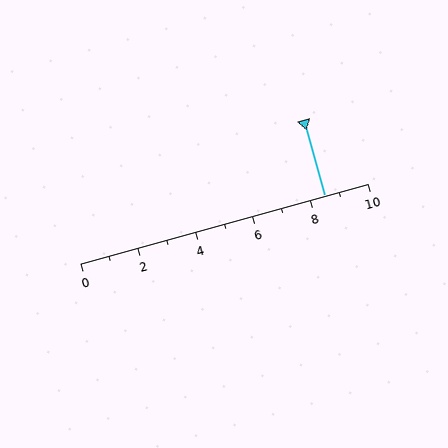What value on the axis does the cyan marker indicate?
The marker indicates approximately 8.5.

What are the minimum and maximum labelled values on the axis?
The axis runs from 0 to 10.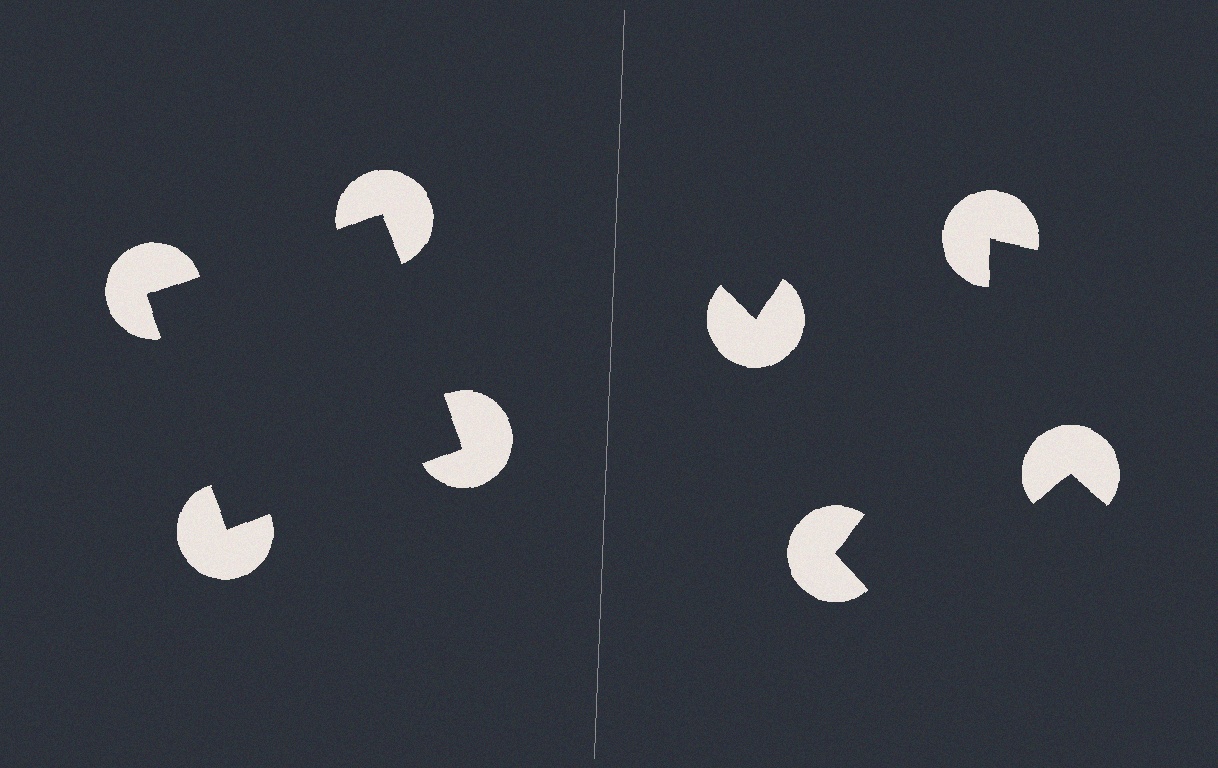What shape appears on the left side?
An illusory square.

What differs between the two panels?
The pac-man discs are positioned identically on both sides; only the wedge orientations differ. On the left they align to a square; on the right they are misaligned.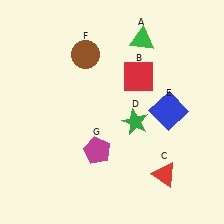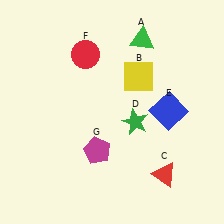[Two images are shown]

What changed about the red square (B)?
In Image 1, B is red. In Image 2, it changed to yellow.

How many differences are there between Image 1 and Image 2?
There are 2 differences between the two images.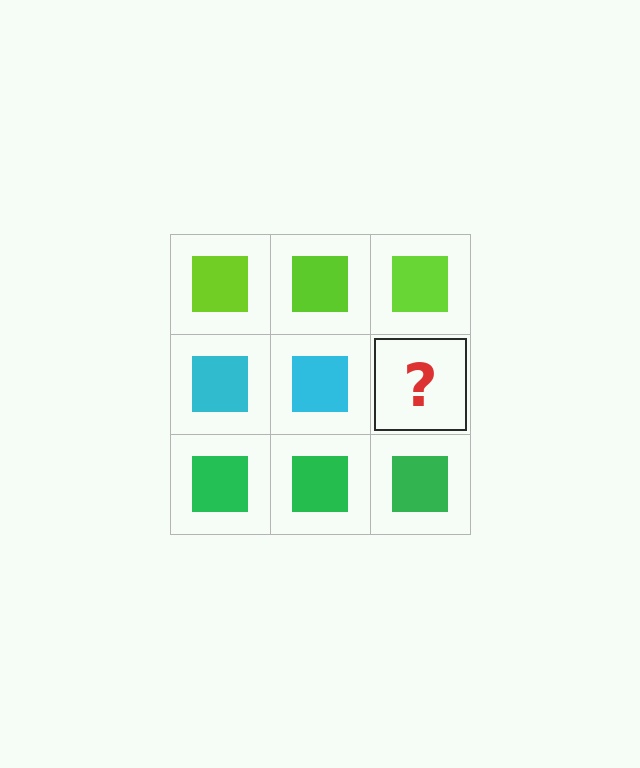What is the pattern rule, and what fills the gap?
The rule is that each row has a consistent color. The gap should be filled with a cyan square.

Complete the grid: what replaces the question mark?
The question mark should be replaced with a cyan square.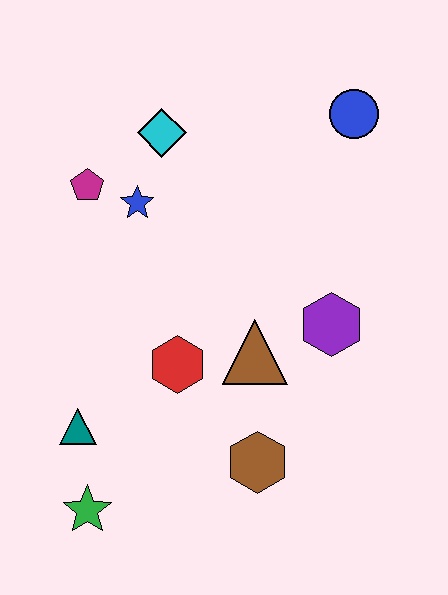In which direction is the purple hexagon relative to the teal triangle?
The purple hexagon is to the right of the teal triangle.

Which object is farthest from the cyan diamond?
The green star is farthest from the cyan diamond.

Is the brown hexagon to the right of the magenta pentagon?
Yes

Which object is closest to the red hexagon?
The brown triangle is closest to the red hexagon.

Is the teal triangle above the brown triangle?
No